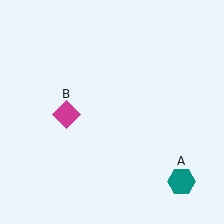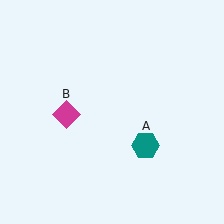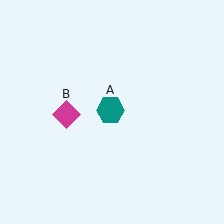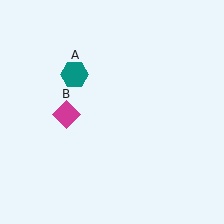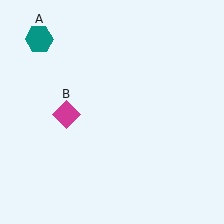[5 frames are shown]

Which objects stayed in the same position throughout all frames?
Magenta diamond (object B) remained stationary.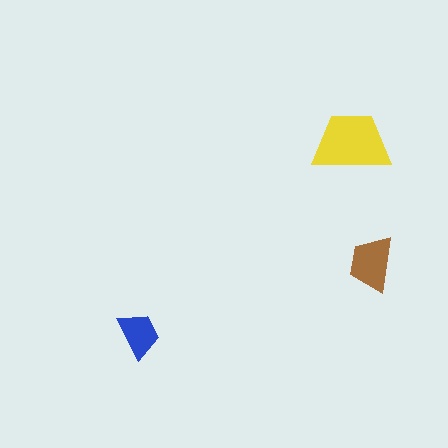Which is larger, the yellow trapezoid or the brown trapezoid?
The yellow one.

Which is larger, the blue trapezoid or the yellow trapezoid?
The yellow one.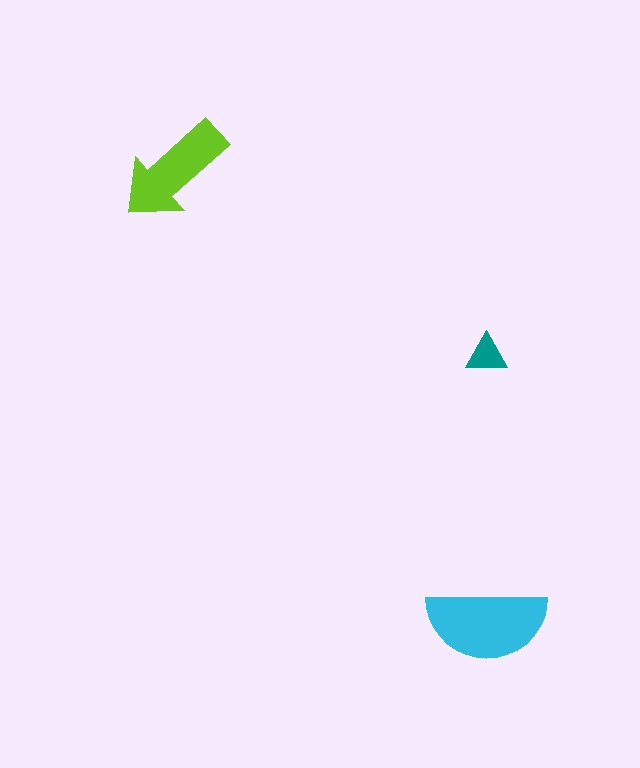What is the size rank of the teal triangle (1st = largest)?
3rd.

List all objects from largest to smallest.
The cyan semicircle, the lime arrow, the teal triangle.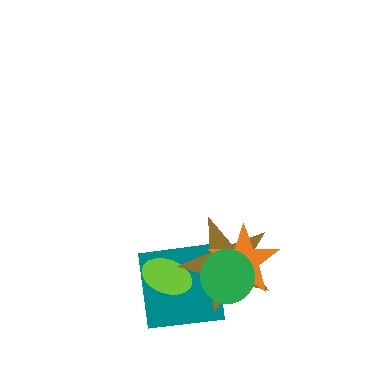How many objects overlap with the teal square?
4 objects overlap with the teal square.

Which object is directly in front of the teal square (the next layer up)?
The lime ellipse is directly in front of the teal square.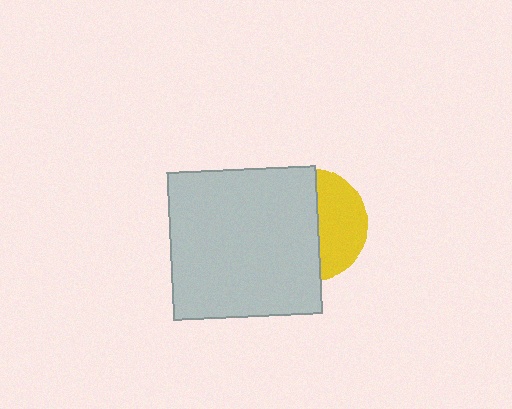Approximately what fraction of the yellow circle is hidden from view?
Roughly 58% of the yellow circle is hidden behind the light gray square.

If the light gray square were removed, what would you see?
You would see the complete yellow circle.